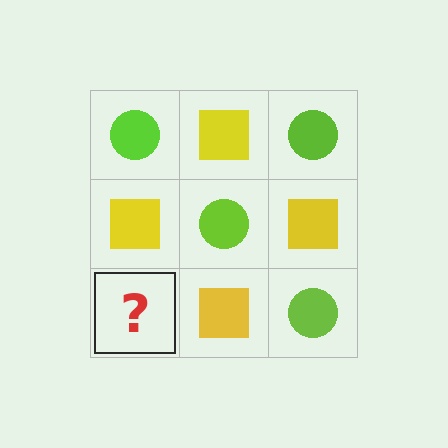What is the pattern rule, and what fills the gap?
The rule is that it alternates lime circle and yellow square in a checkerboard pattern. The gap should be filled with a lime circle.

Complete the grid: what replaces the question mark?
The question mark should be replaced with a lime circle.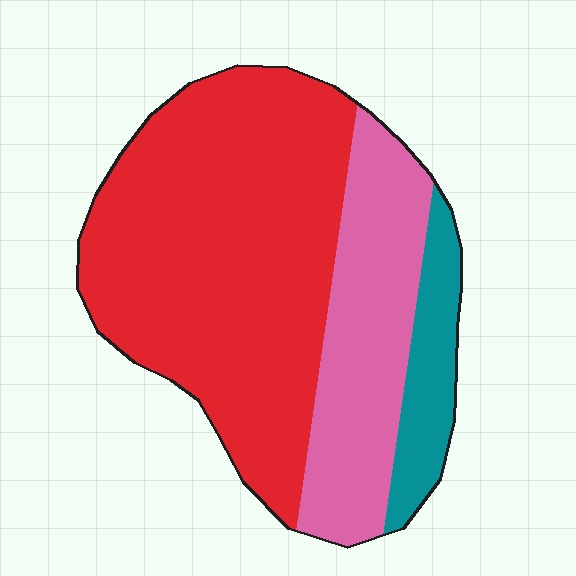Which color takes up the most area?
Red, at roughly 60%.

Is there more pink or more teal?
Pink.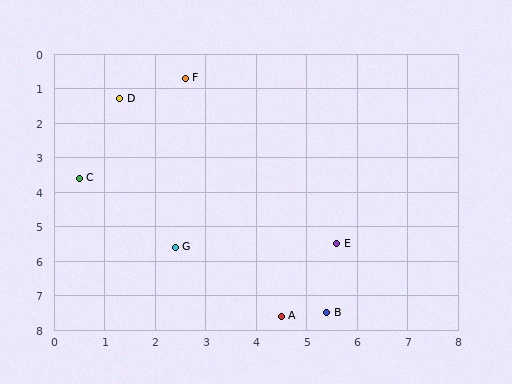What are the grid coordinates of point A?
Point A is at approximately (4.5, 7.6).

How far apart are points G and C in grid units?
Points G and C are about 2.8 grid units apart.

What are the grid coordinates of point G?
Point G is at approximately (2.4, 5.6).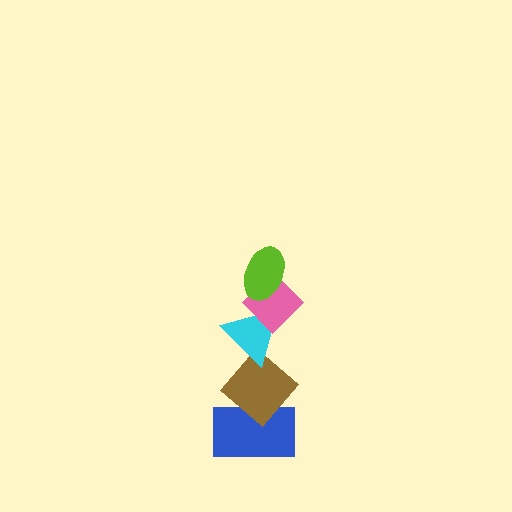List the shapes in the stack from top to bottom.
From top to bottom: the lime ellipse, the pink diamond, the cyan triangle, the brown diamond, the blue rectangle.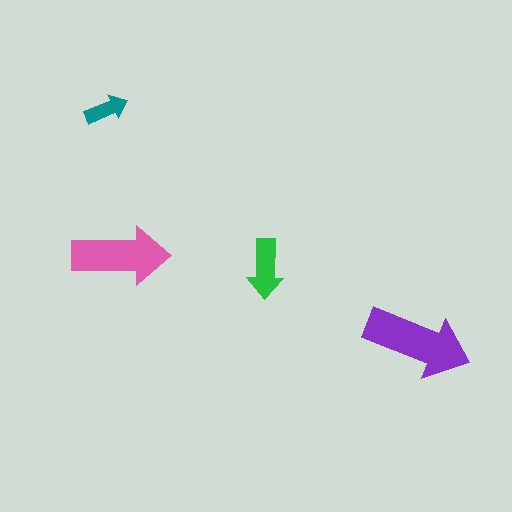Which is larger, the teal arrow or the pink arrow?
The pink one.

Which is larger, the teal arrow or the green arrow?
The green one.